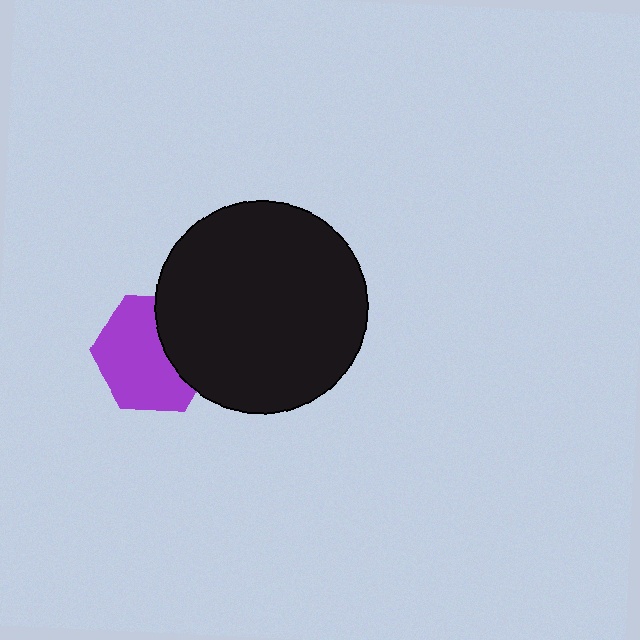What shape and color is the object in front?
The object in front is a black circle.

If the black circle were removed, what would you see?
You would see the complete purple hexagon.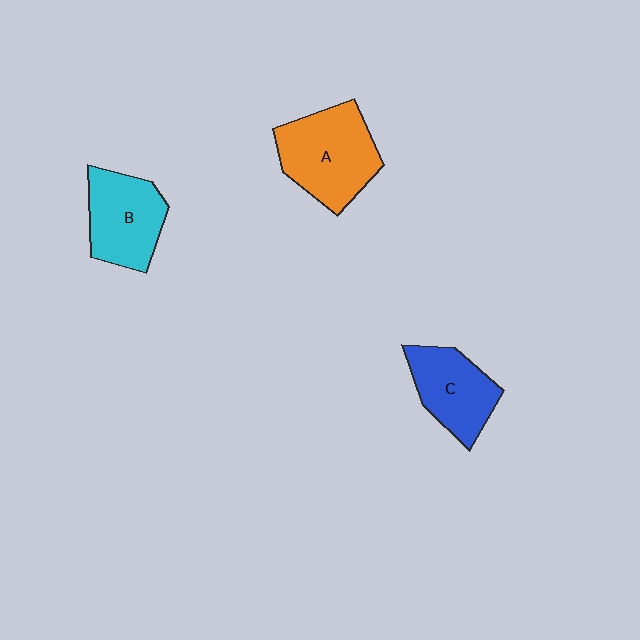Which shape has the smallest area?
Shape C (blue).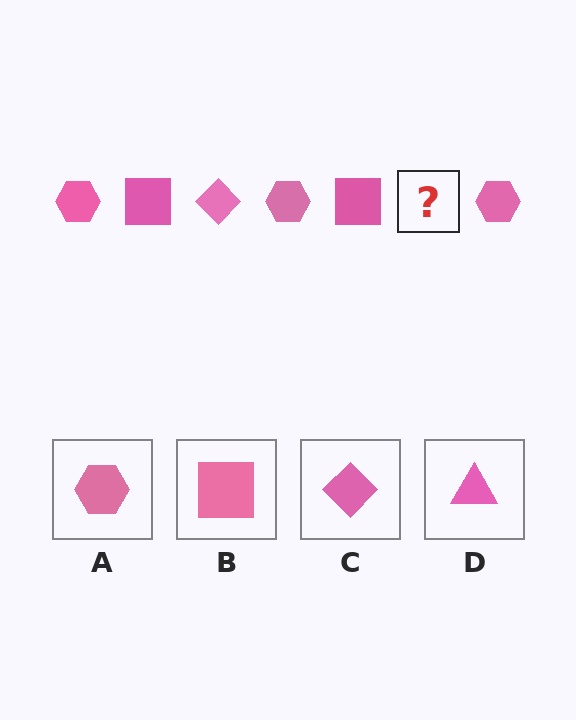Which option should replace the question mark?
Option C.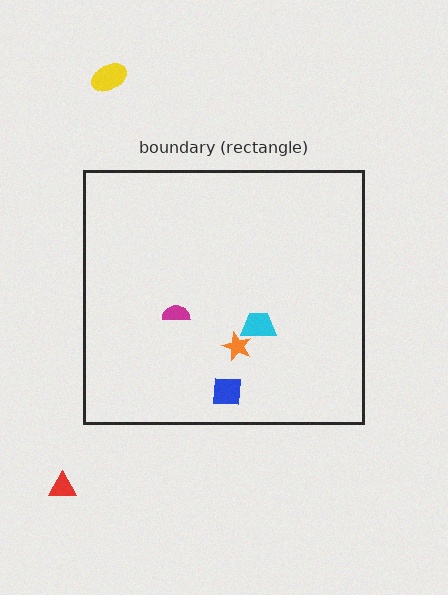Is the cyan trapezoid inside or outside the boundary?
Inside.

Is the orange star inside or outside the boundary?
Inside.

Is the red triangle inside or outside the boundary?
Outside.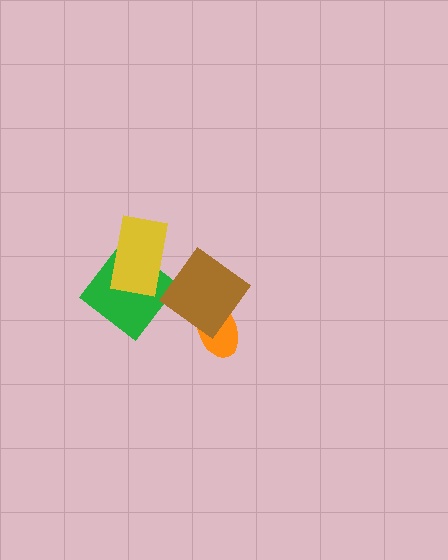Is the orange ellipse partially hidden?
Yes, it is partially covered by another shape.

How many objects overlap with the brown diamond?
1 object overlaps with the brown diamond.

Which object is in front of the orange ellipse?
The brown diamond is in front of the orange ellipse.